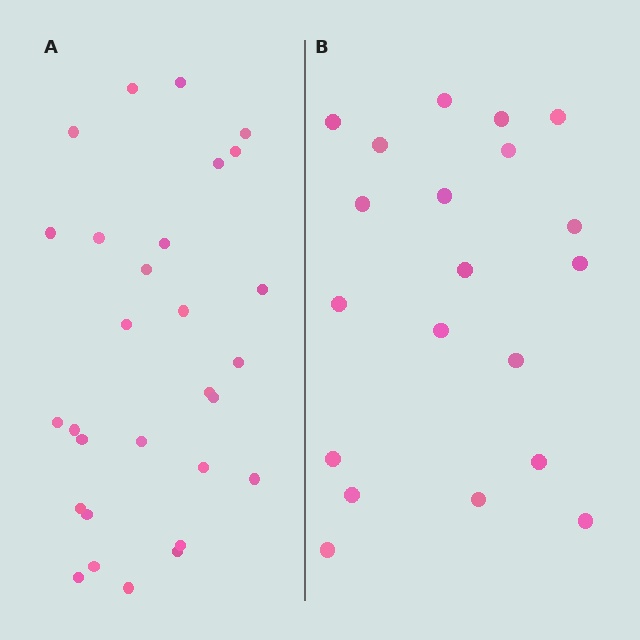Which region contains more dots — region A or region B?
Region A (the left region) has more dots.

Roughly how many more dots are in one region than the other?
Region A has roughly 8 or so more dots than region B.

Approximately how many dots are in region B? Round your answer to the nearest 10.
About 20 dots.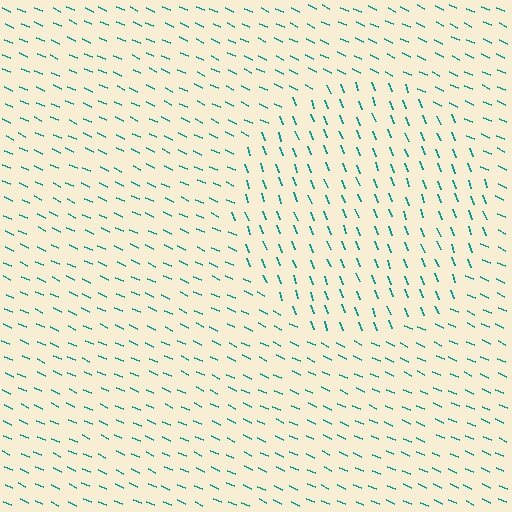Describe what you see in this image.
The image is filled with small teal line segments. A circle region in the image has lines oriented differently from the surrounding lines, creating a visible texture boundary.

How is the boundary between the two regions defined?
The boundary is defined purely by a change in line orientation (approximately 45 degrees difference). All lines are the same color and thickness.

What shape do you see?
I see a circle.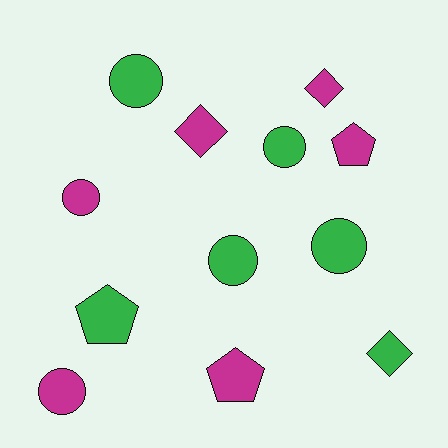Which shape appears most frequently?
Circle, with 6 objects.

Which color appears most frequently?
Magenta, with 6 objects.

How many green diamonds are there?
There is 1 green diamond.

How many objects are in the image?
There are 12 objects.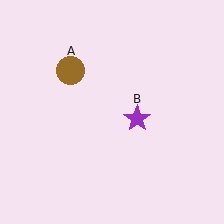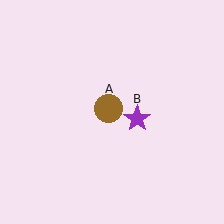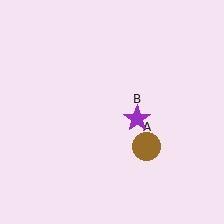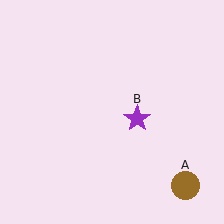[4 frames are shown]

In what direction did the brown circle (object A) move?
The brown circle (object A) moved down and to the right.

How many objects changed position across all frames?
1 object changed position: brown circle (object A).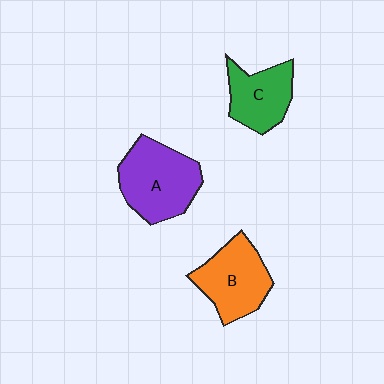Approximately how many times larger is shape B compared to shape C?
Approximately 1.2 times.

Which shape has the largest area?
Shape A (purple).